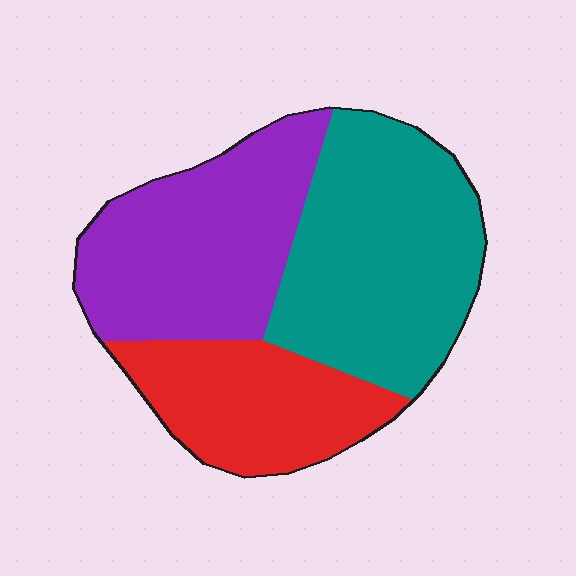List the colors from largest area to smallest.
From largest to smallest: teal, purple, red.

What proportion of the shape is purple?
Purple covers about 35% of the shape.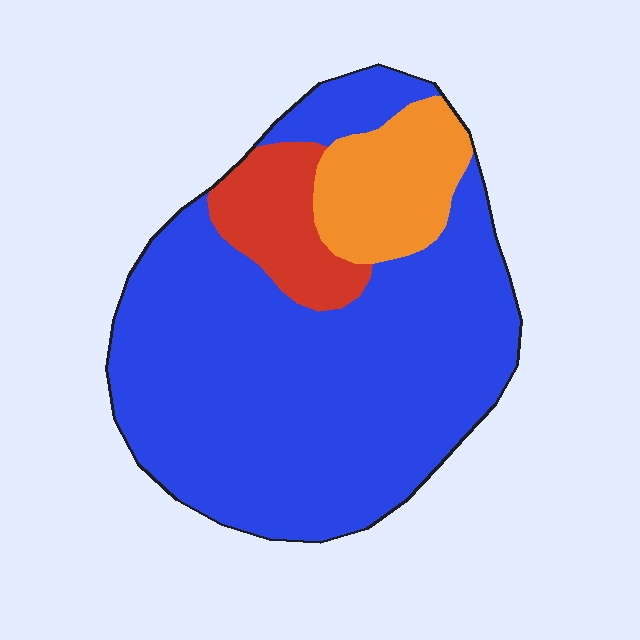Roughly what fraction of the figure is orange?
Orange takes up about one eighth (1/8) of the figure.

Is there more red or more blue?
Blue.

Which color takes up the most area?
Blue, at roughly 75%.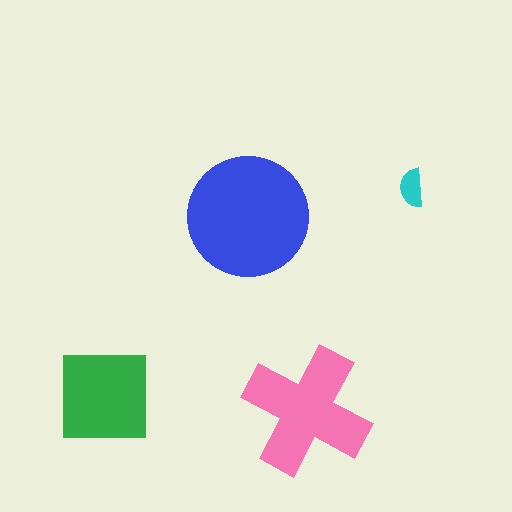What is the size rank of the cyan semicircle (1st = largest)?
4th.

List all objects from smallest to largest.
The cyan semicircle, the green square, the pink cross, the blue circle.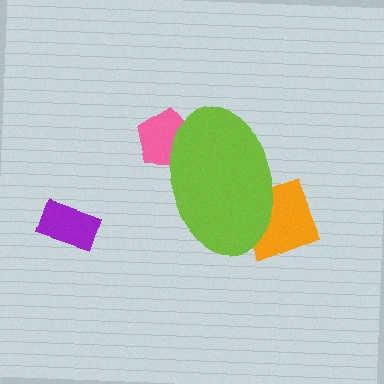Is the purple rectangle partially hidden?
No, the purple rectangle is fully visible.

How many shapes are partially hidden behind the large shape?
2 shapes are partially hidden.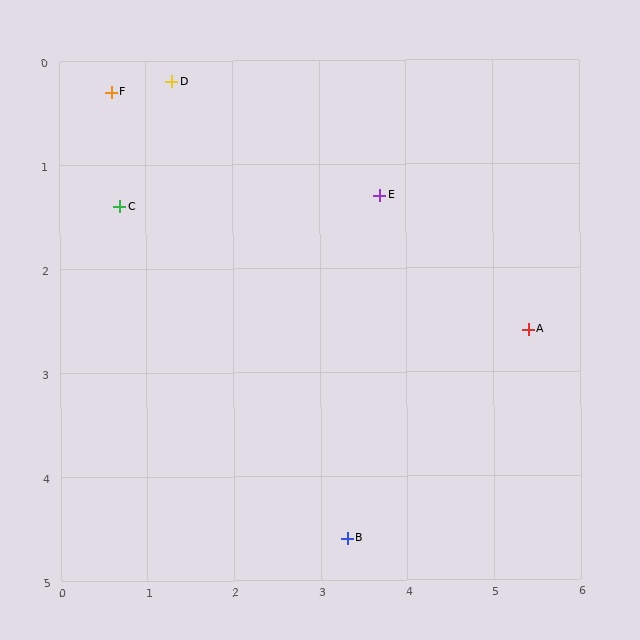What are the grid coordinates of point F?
Point F is at approximately (0.6, 0.3).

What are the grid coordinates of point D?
Point D is at approximately (1.3, 0.2).